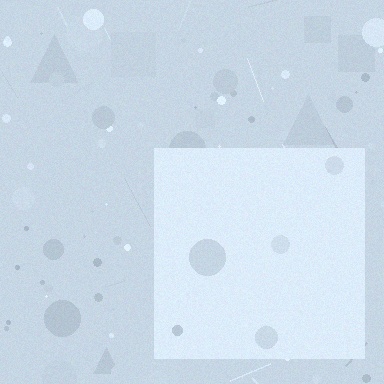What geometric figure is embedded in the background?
A square is embedded in the background.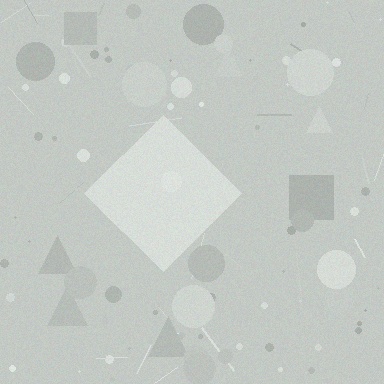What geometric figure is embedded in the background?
A diamond is embedded in the background.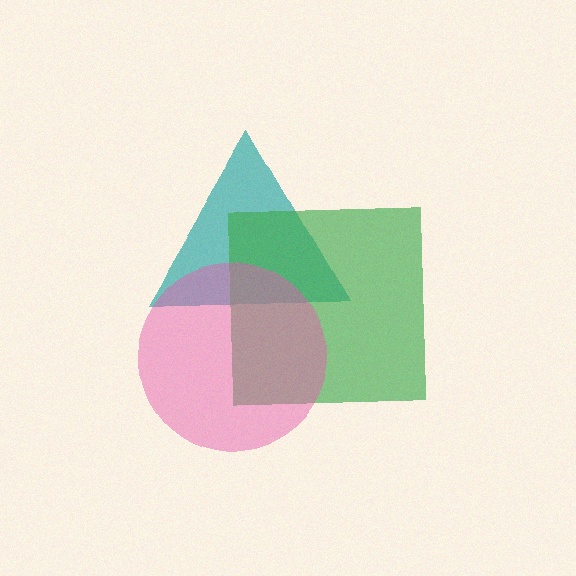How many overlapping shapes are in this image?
There are 3 overlapping shapes in the image.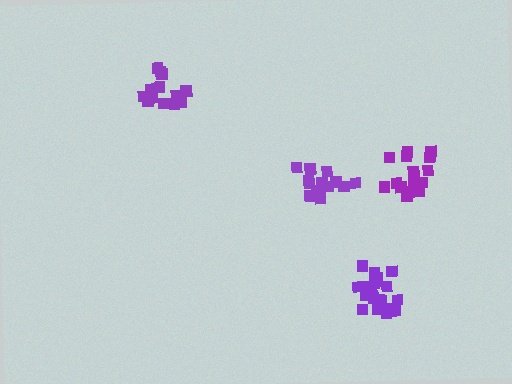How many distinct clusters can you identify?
There are 4 distinct clusters.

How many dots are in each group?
Group 1: 15 dots, Group 2: 15 dots, Group 3: 15 dots, Group 4: 20 dots (65 total).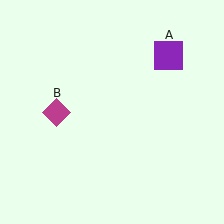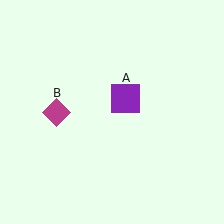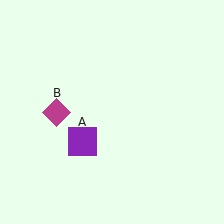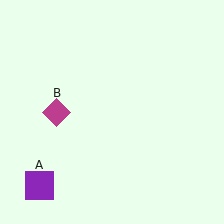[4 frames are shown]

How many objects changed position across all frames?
1 object changed position: purple square (object A).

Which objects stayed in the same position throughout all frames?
Magenta diamond (object B) remained stationary.